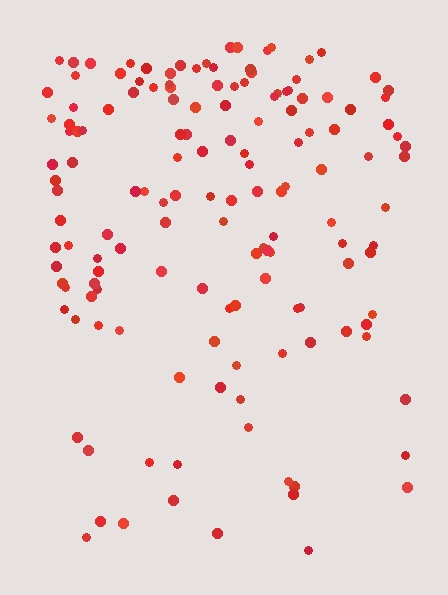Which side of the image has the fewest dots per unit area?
The bottom.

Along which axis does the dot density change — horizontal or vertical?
Vertical.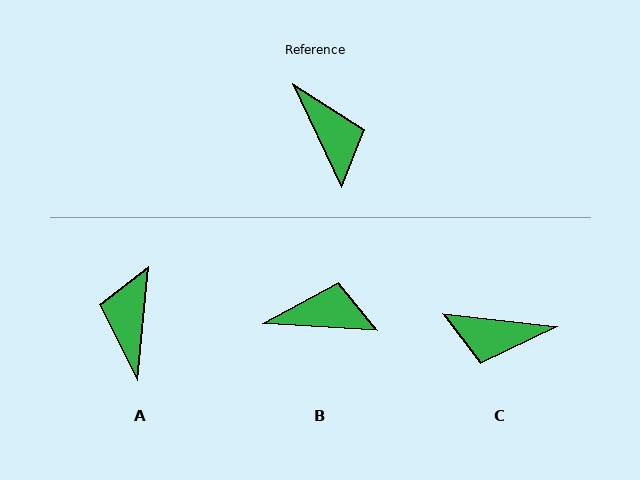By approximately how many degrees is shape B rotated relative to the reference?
Approximately 61 degrees counter-clockwise.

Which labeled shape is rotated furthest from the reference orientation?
A, about 149 degrees away.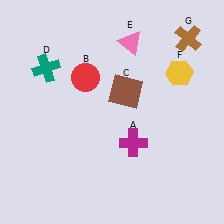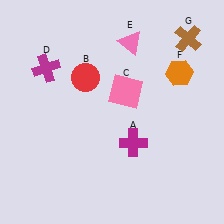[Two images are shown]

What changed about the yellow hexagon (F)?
In Image 1, F is yellow. In Image 2, it changed to orange.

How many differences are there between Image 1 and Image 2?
There are 3 differences between the two images.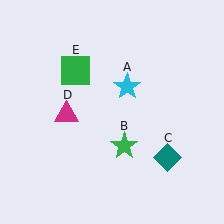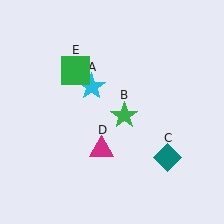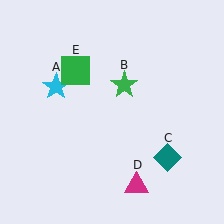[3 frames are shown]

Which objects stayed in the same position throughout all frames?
Teal diamond (object C) and green square (object E) remained stationary.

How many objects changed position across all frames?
3 objects changed position: cyan star (object A), green star (object B), magenta triangle (object D).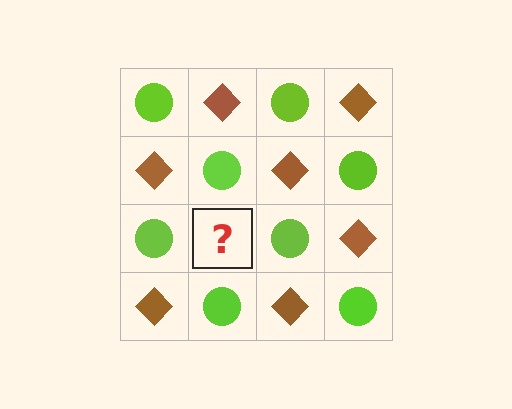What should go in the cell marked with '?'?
The missing cell should contain a brown diamond.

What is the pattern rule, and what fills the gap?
The rule is that it alternates lime circle and brown diamond in a checkerboard pattern. The gap should be filled with a brown diamond.